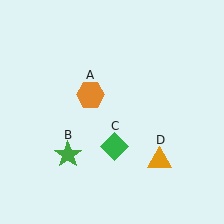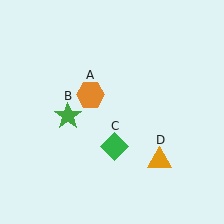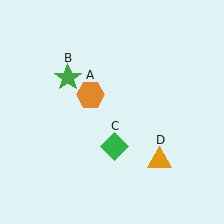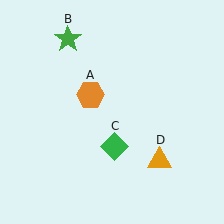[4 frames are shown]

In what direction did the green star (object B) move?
The green star (object B) moved up.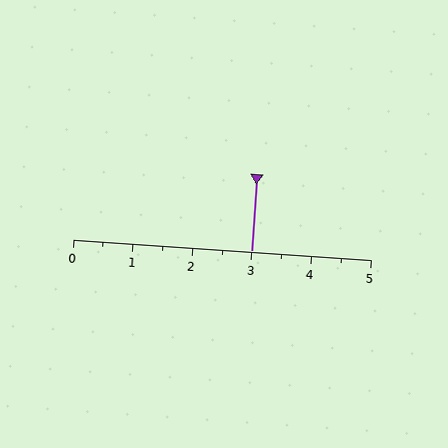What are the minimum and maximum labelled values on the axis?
The axis runs from 0 to 5.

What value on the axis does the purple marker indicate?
The marker indicates approximately 3.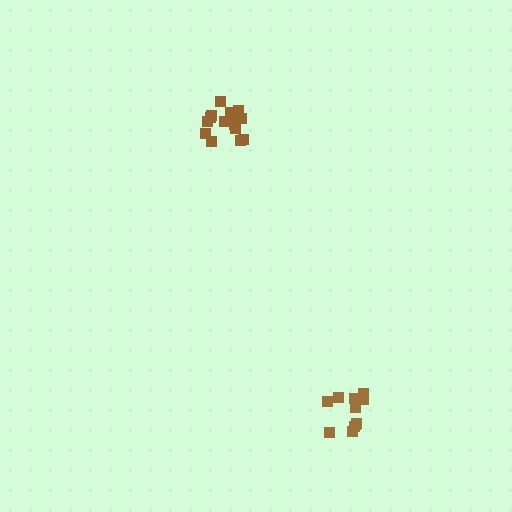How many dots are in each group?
Group 1: 16 dots, Group 2: 11 dots (27 total).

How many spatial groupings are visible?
There are 2 spatial groupings.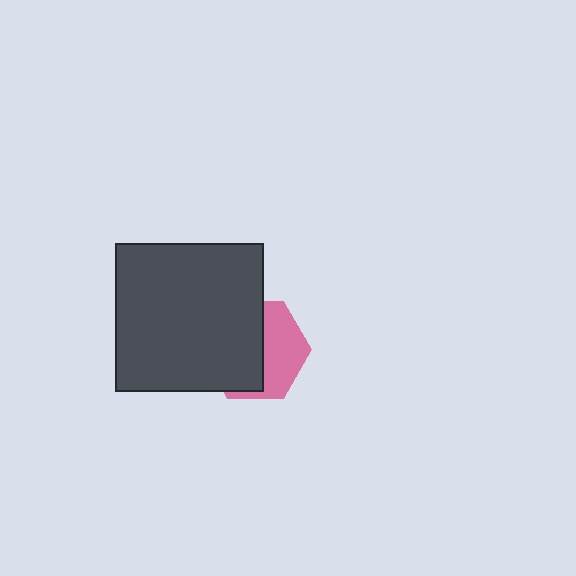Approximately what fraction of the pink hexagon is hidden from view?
Roughly 56% of the pink hexagon is hidden behind the dark gray square.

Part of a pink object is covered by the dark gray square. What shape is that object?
It is a hexagon.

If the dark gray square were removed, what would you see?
You would see the complete pink hexagon.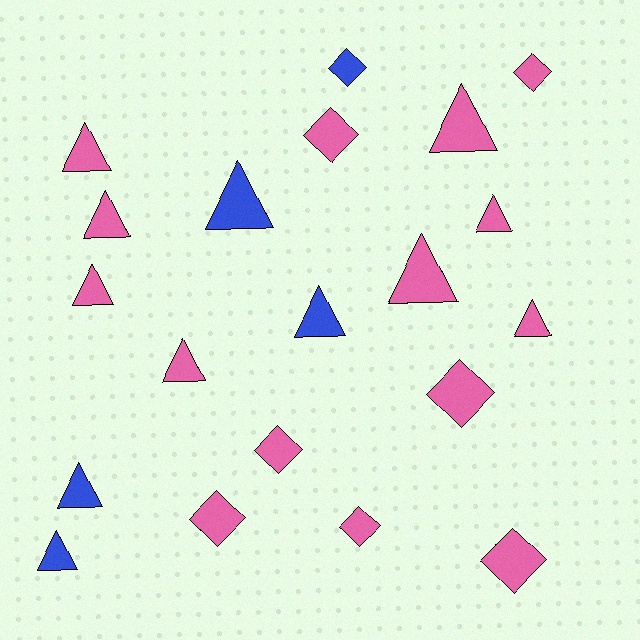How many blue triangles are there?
There are 4 blue triangles.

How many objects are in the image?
There are 20 objects.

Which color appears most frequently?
Pink, with 15 objects.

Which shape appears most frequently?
Triangle, with 12 objects.